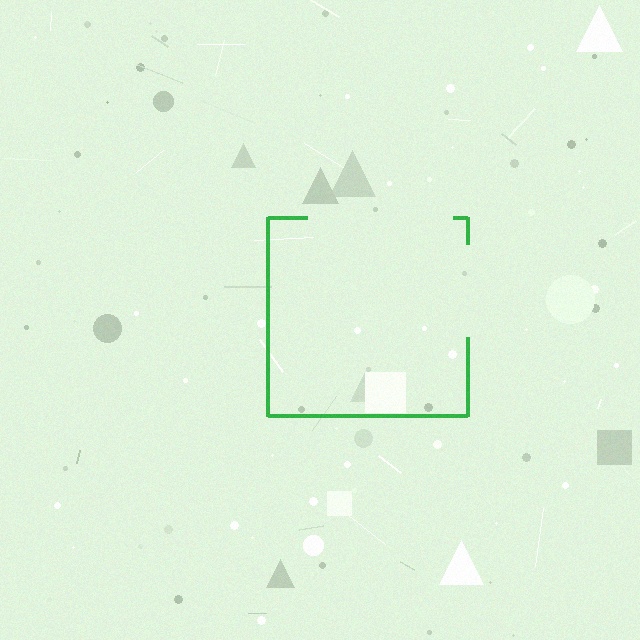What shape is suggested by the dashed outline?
The dashed outline suggests a square.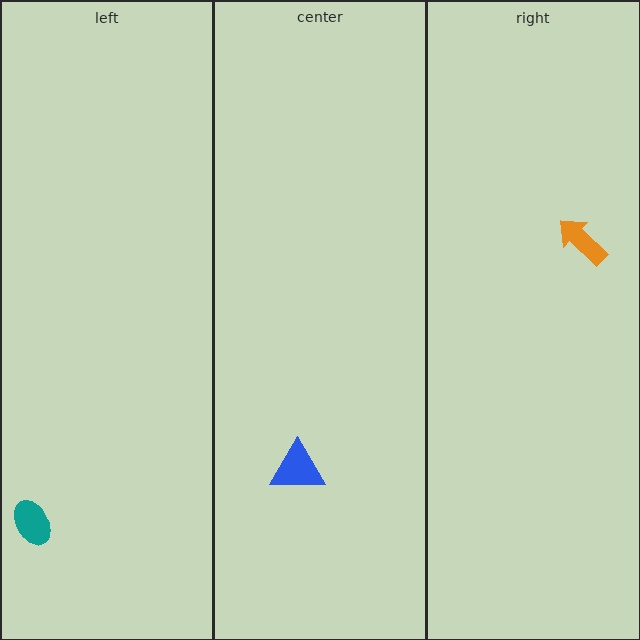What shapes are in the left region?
The teal ellipse.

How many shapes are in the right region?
1.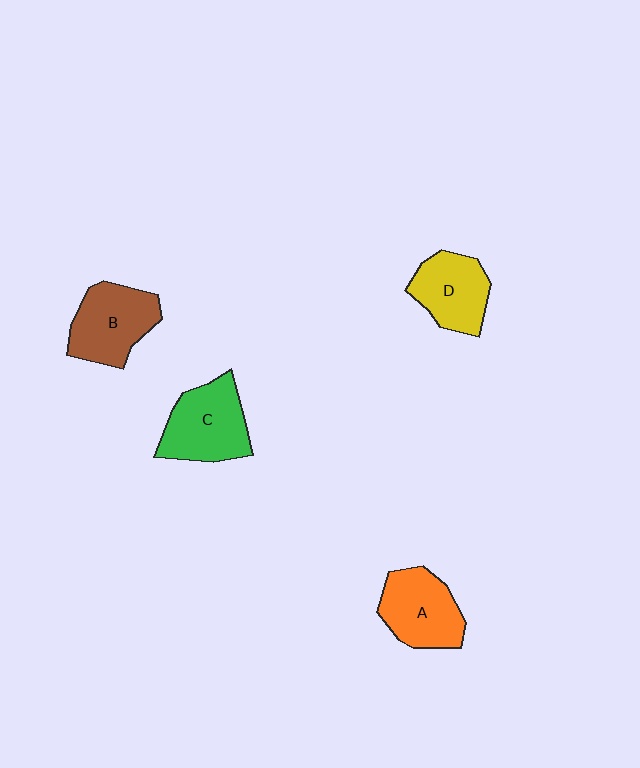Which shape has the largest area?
Shape C (green).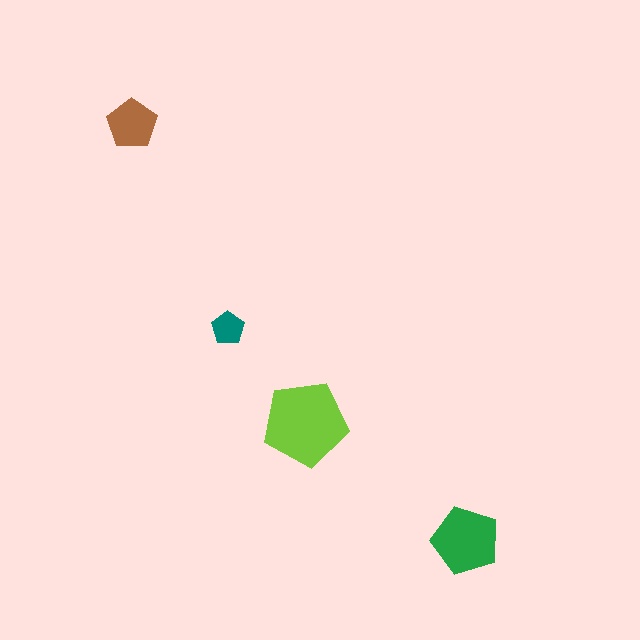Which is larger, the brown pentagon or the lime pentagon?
The lime one.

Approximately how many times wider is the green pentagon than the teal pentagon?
About 2 times wider.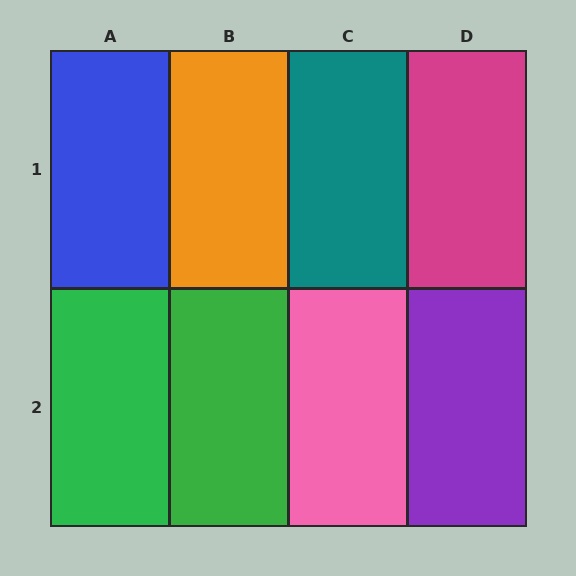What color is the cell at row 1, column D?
Magenta.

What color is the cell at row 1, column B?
Orange.